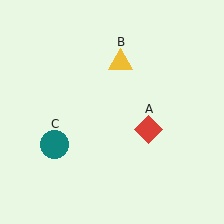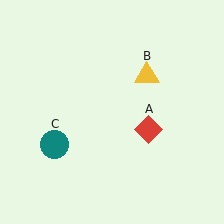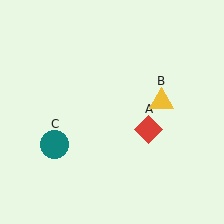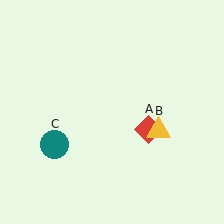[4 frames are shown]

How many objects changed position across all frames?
1 object changed position: yellow triangle (object B).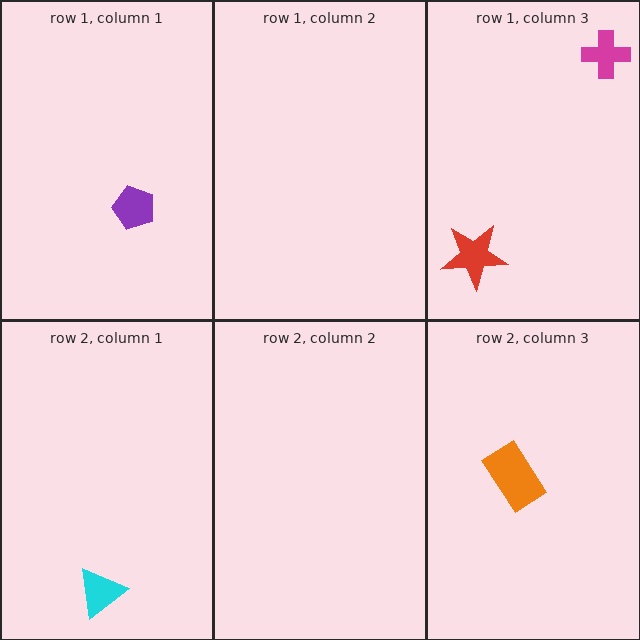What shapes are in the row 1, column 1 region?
The purple pentagon.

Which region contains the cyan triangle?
The row 2, column 1 region.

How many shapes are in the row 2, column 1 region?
1.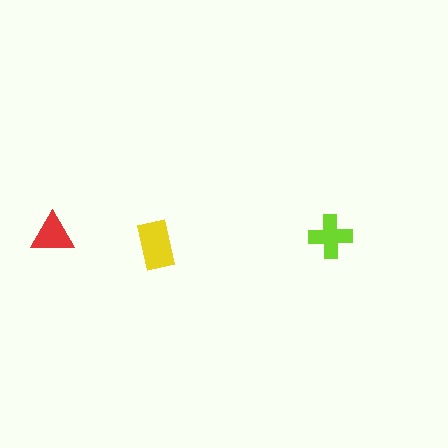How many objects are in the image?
There are 3 objects in the image.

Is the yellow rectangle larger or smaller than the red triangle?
Larger.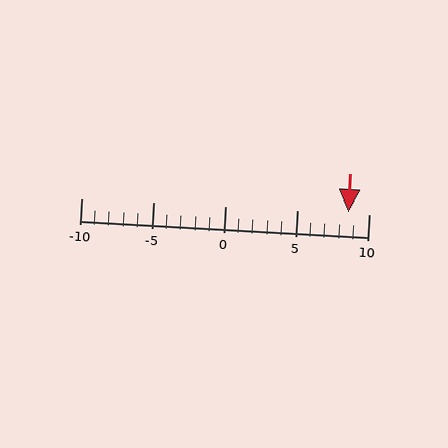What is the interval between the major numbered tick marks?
The major tick marks are spaced 5 units apart.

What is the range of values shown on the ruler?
The ruler shows values from -10 to 10.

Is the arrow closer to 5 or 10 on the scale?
The arrow is closer to 10.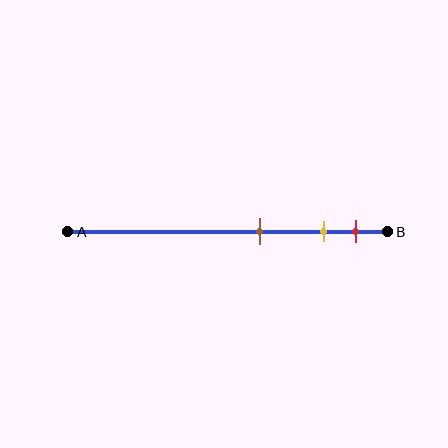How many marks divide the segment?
There are 3 marks dividing the segment.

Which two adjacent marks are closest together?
The yellow and red marks are the closest adjacent pair.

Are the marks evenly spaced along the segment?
No, the marks are not evenly spaced.